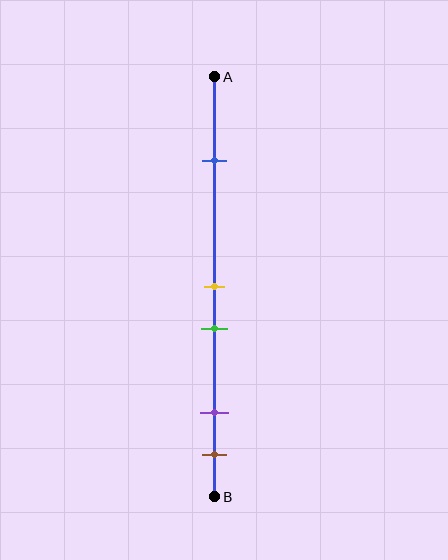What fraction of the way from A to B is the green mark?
The green mark is approximately 60% (0.6) of the way from A to B.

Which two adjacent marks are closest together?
The yellow and green marks are the closest adjacent pair.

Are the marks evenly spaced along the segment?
No, the marks are not evenly spaced.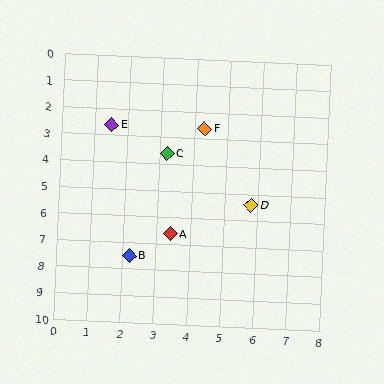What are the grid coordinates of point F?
Point F is at approximately (4.3, 2.6).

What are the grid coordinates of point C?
Point C is at approximately (3.2, 3.6).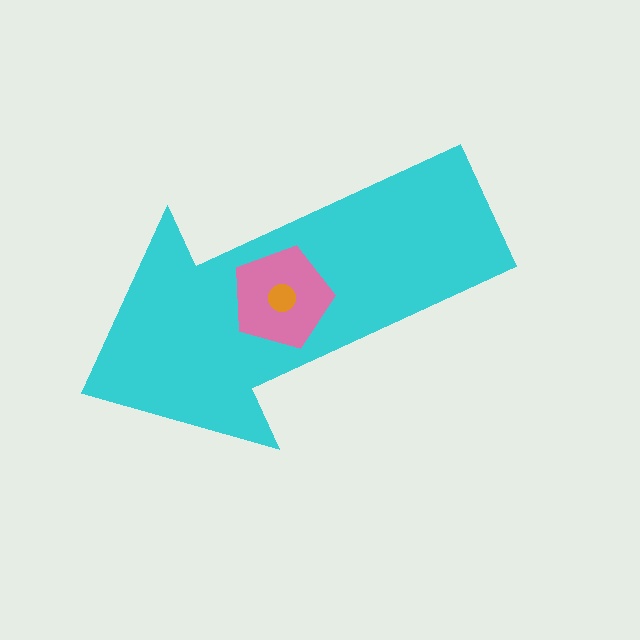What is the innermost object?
The orange circle.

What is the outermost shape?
The cyan arrow.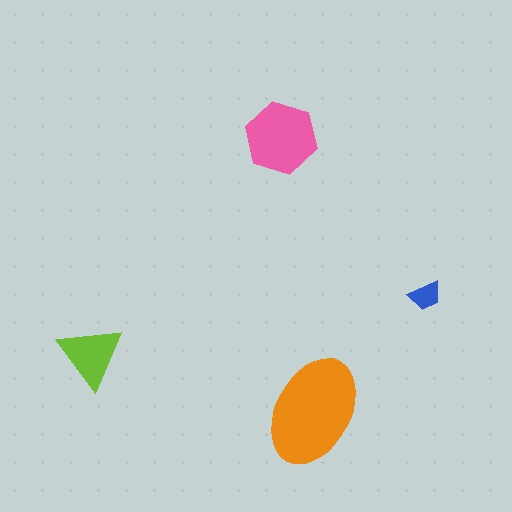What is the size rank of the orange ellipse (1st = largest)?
1st.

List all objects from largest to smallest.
The orange ellipse, the pink hexagon, the lime triangle, the blue trapezoid.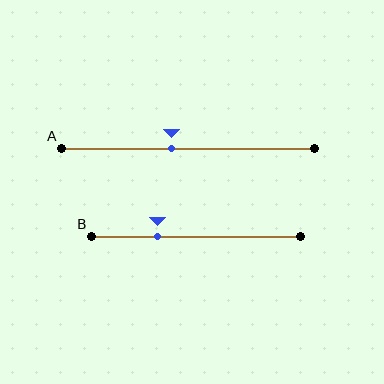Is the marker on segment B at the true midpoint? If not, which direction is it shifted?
No, the marker on segment B is shifted to the left by about 18% of the segment length.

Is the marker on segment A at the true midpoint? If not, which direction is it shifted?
No, the marker on segment A is shifted to the left by about 6% of the segment length.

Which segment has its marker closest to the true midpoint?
Segment A has its marker closest to the true midpoint.